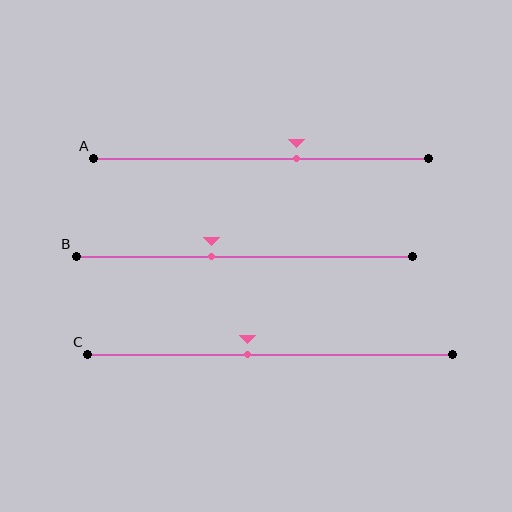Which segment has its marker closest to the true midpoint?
Segment C has its marker closest to the true midpoint.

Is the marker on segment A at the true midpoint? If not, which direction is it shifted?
No, the marker on segment A is shifted to the right by about 11% of the segment length.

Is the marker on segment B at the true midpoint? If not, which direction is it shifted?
No, the marker on segment B is shifted to the left by about 10% of the segment length.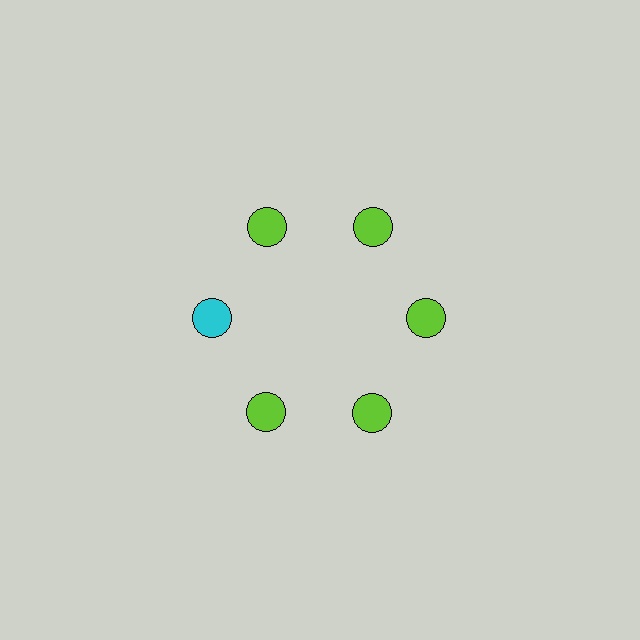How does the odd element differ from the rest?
It has a different color: cyan instead of lime.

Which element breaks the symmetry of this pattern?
The cyan circle at roughly the 9 o'clock position breaks the symmetry. All other shapes are lime circles.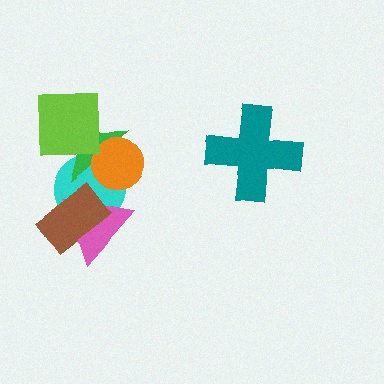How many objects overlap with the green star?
3 objects overlap with the green star.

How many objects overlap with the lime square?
1 object overlaps with the lime square.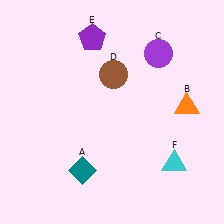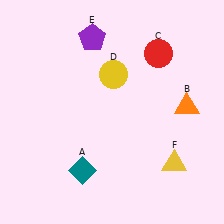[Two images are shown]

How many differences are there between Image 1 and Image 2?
There are 3 differences between the two images.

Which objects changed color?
C changed from purple to red. D changed from brown to yellow. F changed from cyan to yellow.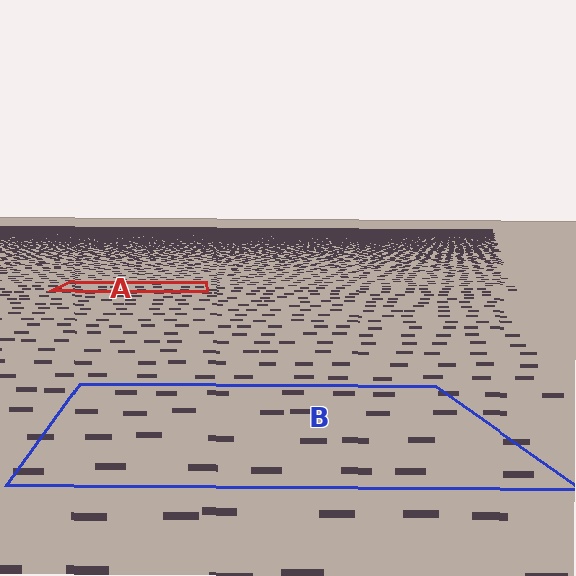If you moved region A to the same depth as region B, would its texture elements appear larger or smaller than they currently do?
They would appear larger. At a closer depth, the same texture elements are projected at a bigger on-screen size.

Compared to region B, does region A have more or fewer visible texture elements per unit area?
Region A has more texture elements per unit area — they are packed more densely because it is farther away.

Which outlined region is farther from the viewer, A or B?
Region A is farther from the viewer — the texture elements inside it appear smaller and more densely packed.